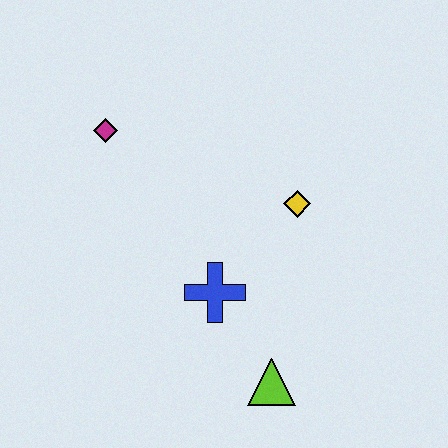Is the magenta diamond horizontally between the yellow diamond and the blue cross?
No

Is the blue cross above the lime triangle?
Yes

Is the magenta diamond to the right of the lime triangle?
No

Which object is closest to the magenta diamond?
The blue cross is closest to the magenta diamond.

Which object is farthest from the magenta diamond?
The lime triangle is farthest from the magenta diamond.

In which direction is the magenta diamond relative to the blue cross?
The magenta diamond is above the blue cross.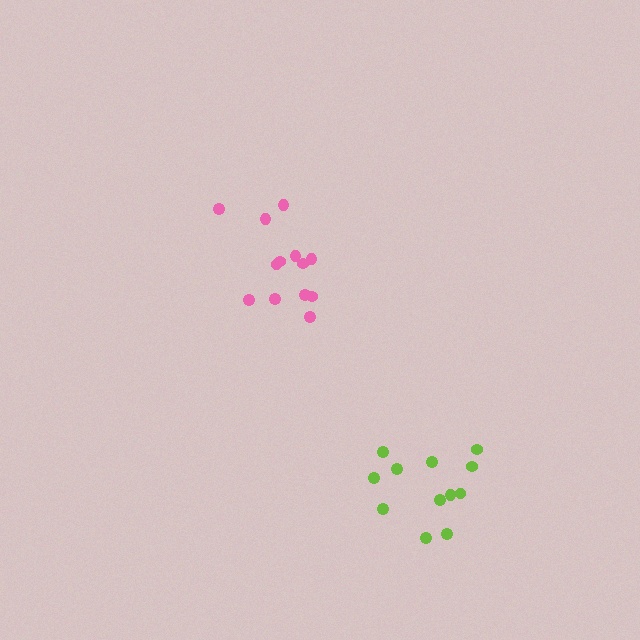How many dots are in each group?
Group 1: 12 dots, Group 2: 13 dots (25 total).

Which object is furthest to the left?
The pink cluster is leftmost.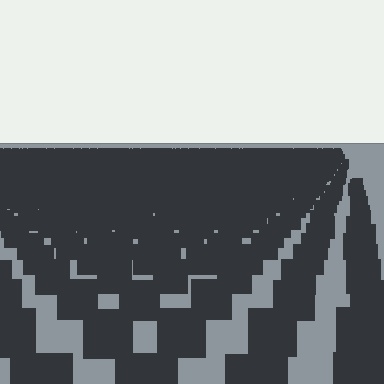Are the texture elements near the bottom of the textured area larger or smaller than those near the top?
Larger. Near the bottom, elements are closer to the viewer and appear at a bigger on-screen size.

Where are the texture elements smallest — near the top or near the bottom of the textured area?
Near the top.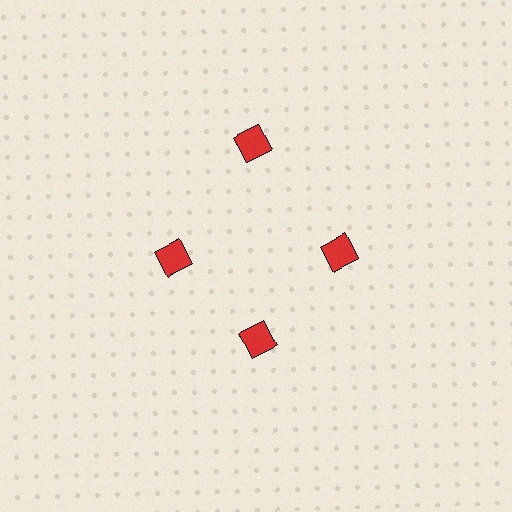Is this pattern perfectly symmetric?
No. The 4 red squares are arranged in a ring, but one element near the 12 o'clock position is pushed outward from the center, breaking the 4-fold rotational symmetry.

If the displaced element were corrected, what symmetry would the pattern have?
It would have 4-fold rotational symmetry — the pattern would map onto itself every 90 degrees.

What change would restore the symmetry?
The symmetry would be restored by moving it inward, back onto the ring so that all 4 squares sit at equal angles and equal distance from the center.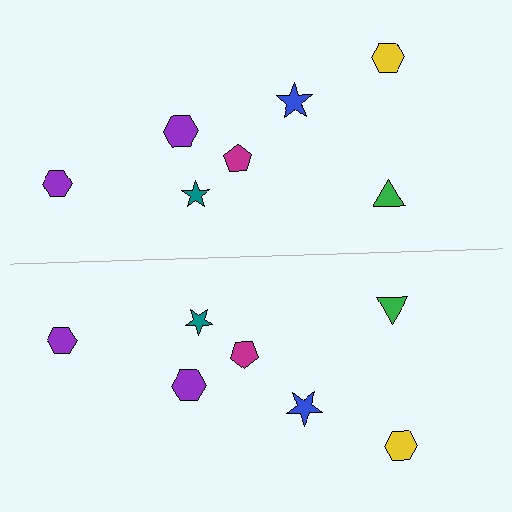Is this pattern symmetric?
Yes, this pattern has bilateral (reflection) symmetry.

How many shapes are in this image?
There are 14 shapes in this image.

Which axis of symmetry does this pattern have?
The pattern has a horizontal axis of symmetry running through the center of the image.